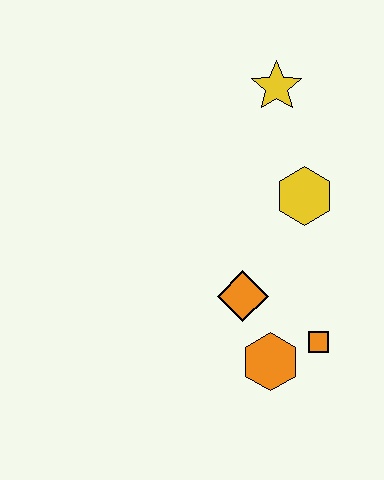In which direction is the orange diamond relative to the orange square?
The orange diamond is to the left of the orange square.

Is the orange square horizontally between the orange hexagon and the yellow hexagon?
No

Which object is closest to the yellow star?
The yellow hexagon is closest to the yellow star.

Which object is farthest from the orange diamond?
The yellow star is farthest from the orange diamond.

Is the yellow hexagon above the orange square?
Yes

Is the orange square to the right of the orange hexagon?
Yes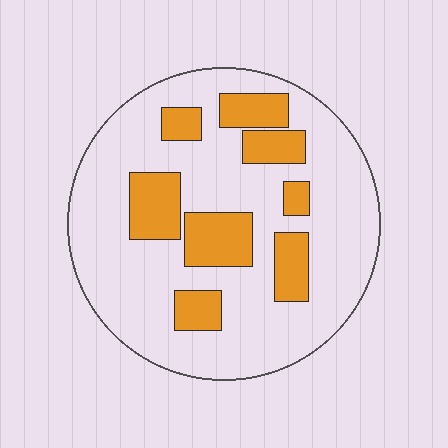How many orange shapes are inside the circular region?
8.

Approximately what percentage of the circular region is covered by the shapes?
Approximately 25%.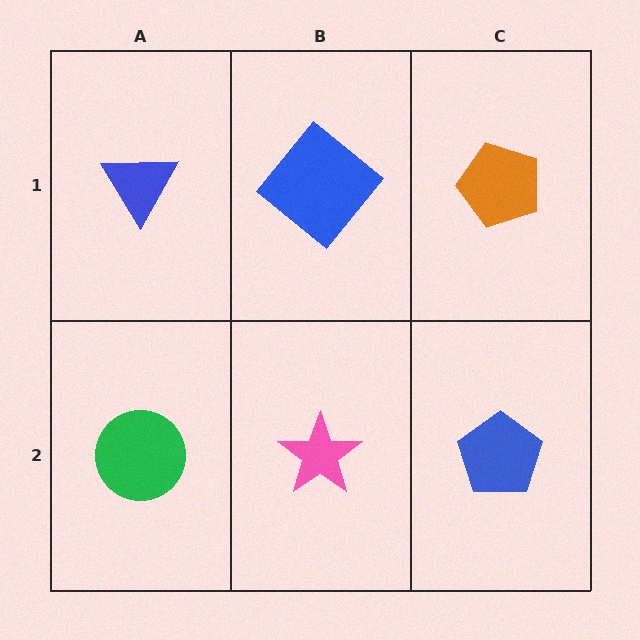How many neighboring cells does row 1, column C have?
2.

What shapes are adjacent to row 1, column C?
A blue pentagon (row 2, column C), a blue diamond (row 1, column B).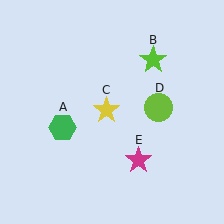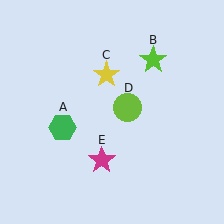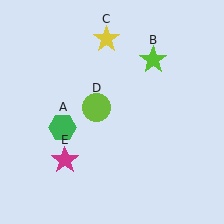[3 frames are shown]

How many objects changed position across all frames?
3 objects changed position: yellow star (object C), lime circle (object D), magenta star (object E).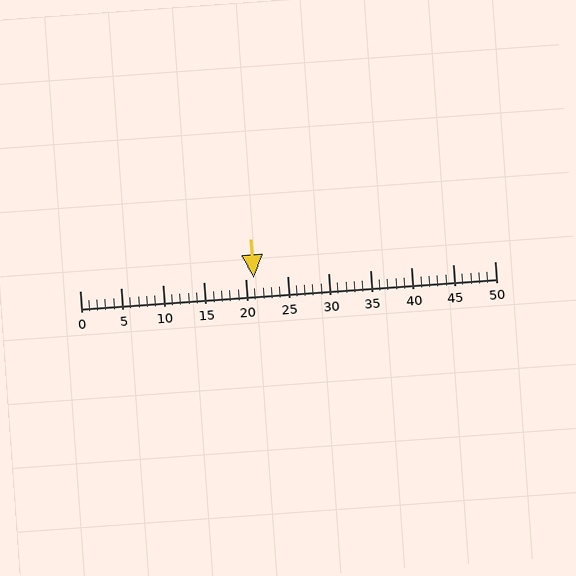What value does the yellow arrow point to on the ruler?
The yellow arrow points to approximately 21.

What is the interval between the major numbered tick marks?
The major tick marks are spaced 5 units apart.